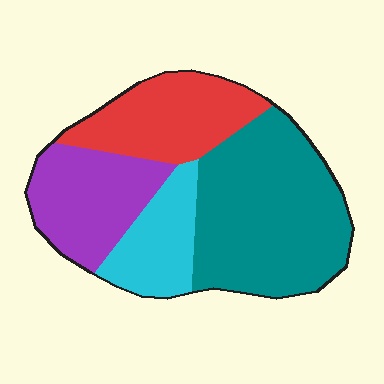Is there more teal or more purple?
Teal.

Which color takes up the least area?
Cyan, at roughly 15%.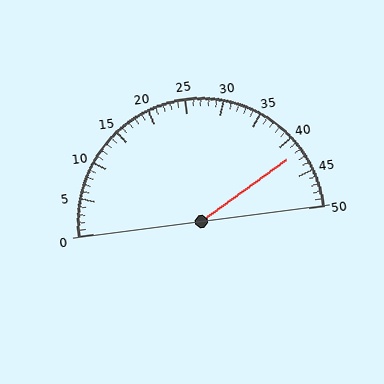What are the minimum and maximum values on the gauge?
The gauge ranges from 0 to 50.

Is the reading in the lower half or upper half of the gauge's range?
The reading is in the upper half of the range (0 to 50).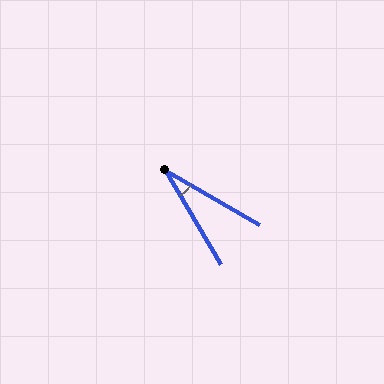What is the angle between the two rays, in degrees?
Approximately 30 degrees.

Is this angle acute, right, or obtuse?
It is acute.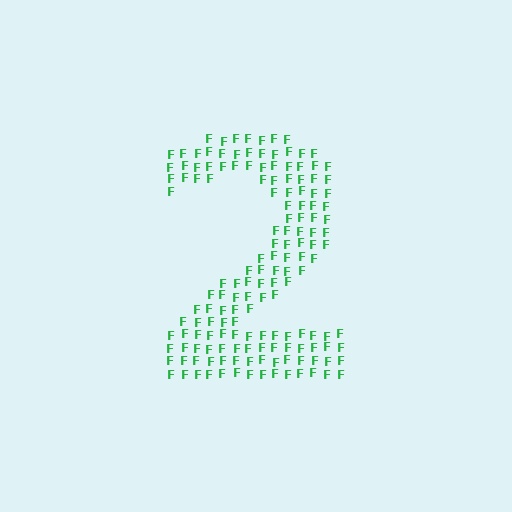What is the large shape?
The large shape is the digit 2.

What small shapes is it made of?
It is made of small letter F's.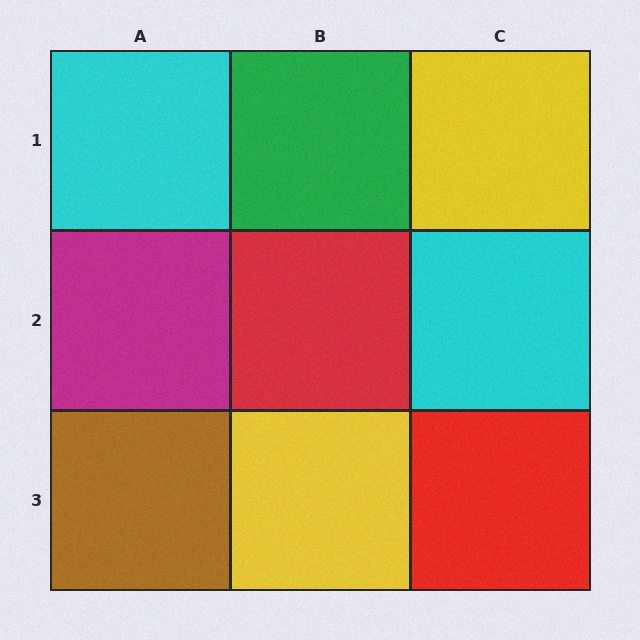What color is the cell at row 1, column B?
Green.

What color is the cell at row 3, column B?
Yellow.